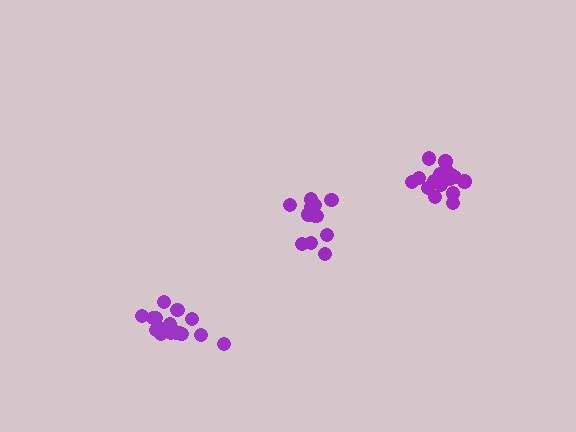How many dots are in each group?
Group 1: 17 dots, Group 2: 13 dots, Group 3: 18 dots (48 total).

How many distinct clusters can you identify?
There are 3 distinct clusters.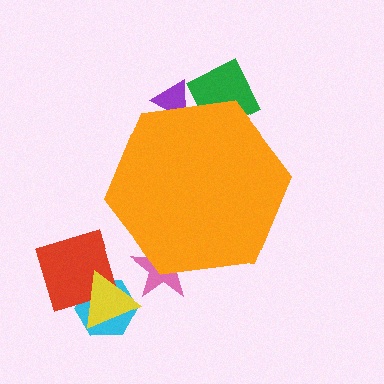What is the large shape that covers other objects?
An orange hexagon.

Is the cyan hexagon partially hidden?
No, the cyan hexagon is fully visible.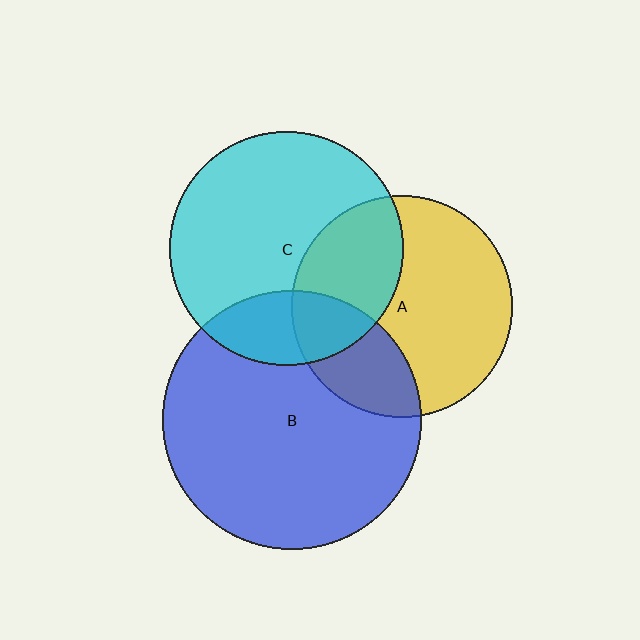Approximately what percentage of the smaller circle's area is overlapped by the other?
Approximately 35%.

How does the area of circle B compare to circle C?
Approximately 1.2 times.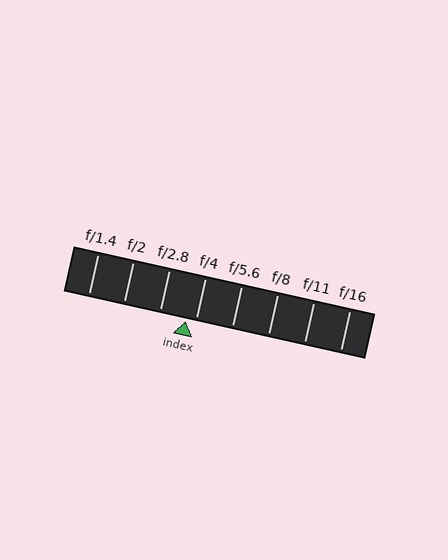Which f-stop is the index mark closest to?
The index mark is closest to f/4.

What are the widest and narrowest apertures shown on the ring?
The widest aperture shown is f/1.4 and the narrowest is f/16.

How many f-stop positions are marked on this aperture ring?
There are 8 f-stop positions marked.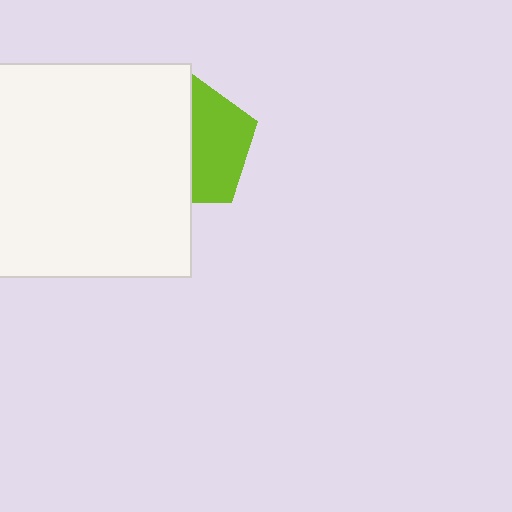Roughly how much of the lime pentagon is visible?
About half of it is visible (roughly 47%).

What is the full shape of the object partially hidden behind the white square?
The partially hidden object is a lime pentagon.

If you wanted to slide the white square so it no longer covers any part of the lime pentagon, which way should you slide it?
Slide it left — that is the most direct way to separate the two shapes.